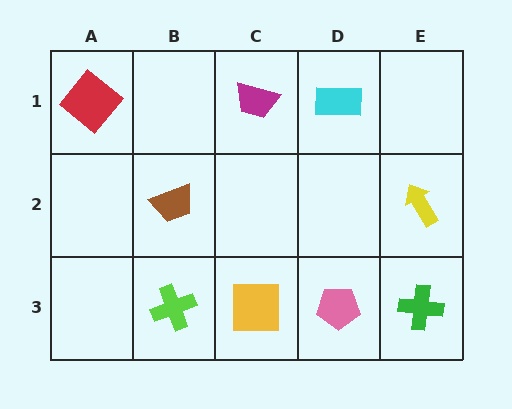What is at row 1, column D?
A cyan rectangle.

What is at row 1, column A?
A red diamond.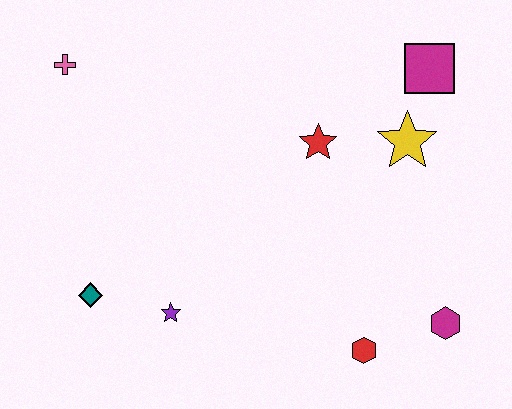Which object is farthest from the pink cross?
The magenta hexagon is farthest from the pink cross.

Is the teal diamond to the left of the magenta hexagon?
Yes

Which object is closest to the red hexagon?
The magenta hexagon is closest to the red hexagon.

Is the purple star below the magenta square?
Yes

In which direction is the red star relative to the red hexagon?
The red star is above the red hexagon.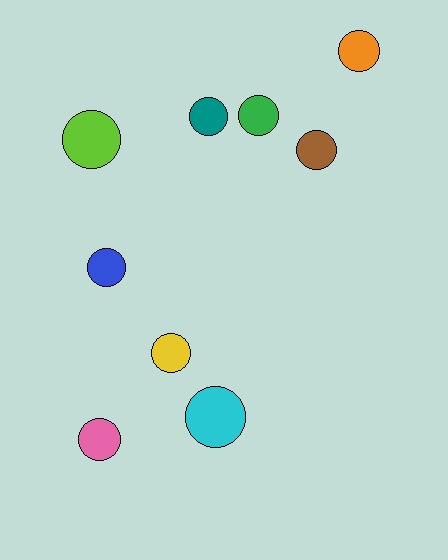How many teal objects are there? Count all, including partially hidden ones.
There is 1 teal object.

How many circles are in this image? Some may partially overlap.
There are 9 circles.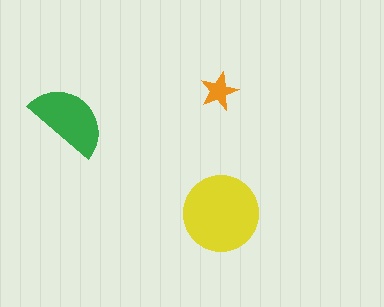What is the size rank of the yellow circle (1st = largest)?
1st.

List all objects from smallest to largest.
The orange star, the green semicircle, the yellow circle.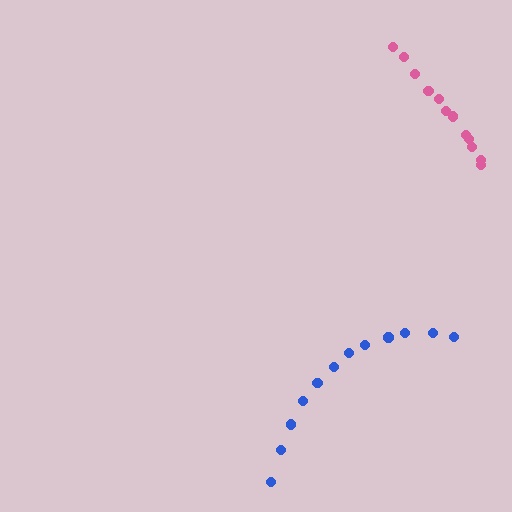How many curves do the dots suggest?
There are 2 distinct paths.